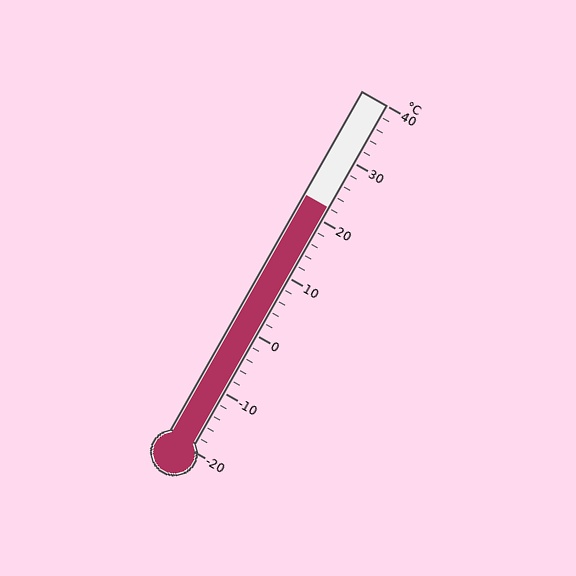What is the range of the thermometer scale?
The thermometer scale ranges from -20°C to 40°C.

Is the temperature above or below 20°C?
The temperature is above 20°C.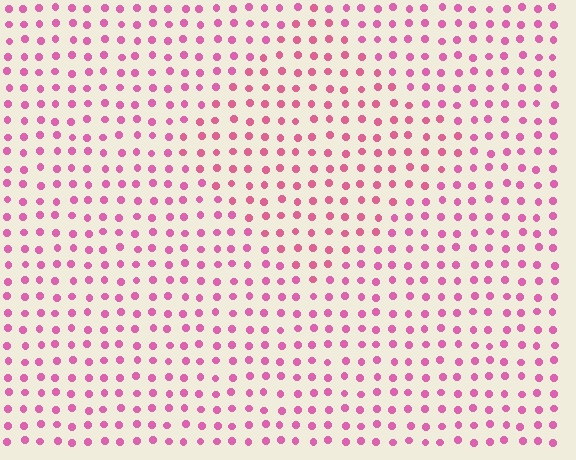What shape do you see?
I see a diamond.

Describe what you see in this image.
The image is filled with small pink elements in a uniform arrangement. A diamond-shaped region is visible where the elements are tinted to a slightly different hue, forming a subtle color boundary.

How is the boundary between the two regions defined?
The boundary is defined purely by a slight shift in hue (about 14 degrees). Spacing, size, and orientation are identical on both sides.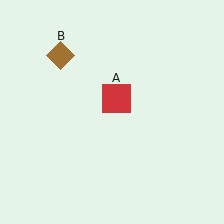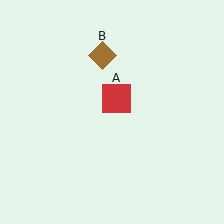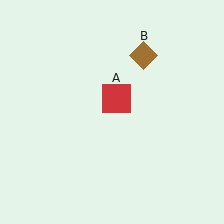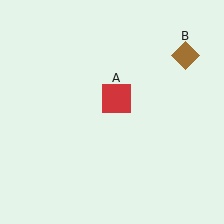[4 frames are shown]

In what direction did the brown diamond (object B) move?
The brown diamond (object B) moved right.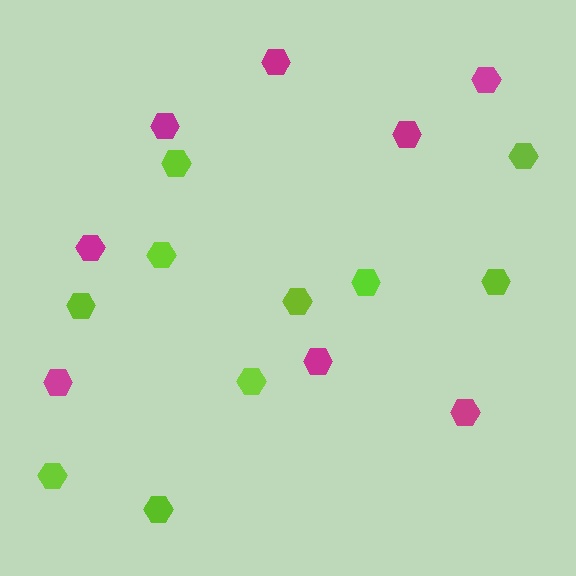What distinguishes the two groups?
There are 2 groups: one group of magenta hexagons (8) and one group of lime hexagons (10).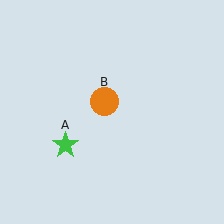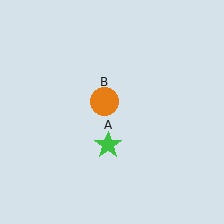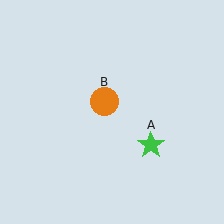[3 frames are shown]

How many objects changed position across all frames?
1 object changed position: green star (object A).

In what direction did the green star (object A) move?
The green star (object A) moved right.